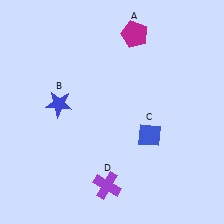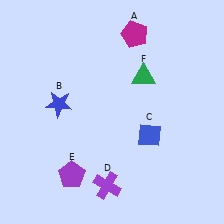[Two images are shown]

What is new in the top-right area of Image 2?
A green triangle (F) was added in the top-right area of Image 2.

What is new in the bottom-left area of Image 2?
A purple pentagon (E) was added in the bottom-left area of Image 2.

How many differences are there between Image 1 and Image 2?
There are 2 differences between the two images.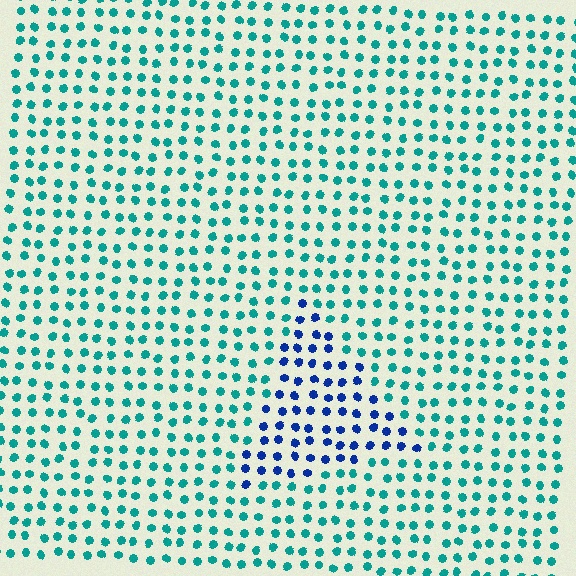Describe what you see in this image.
The image is filled with small teal elements in a uniform arrangement. A triangle-shaped region is visible where the elements are tinted to a slightly different hue, forming a subtle color boundary.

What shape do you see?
I see a triangle.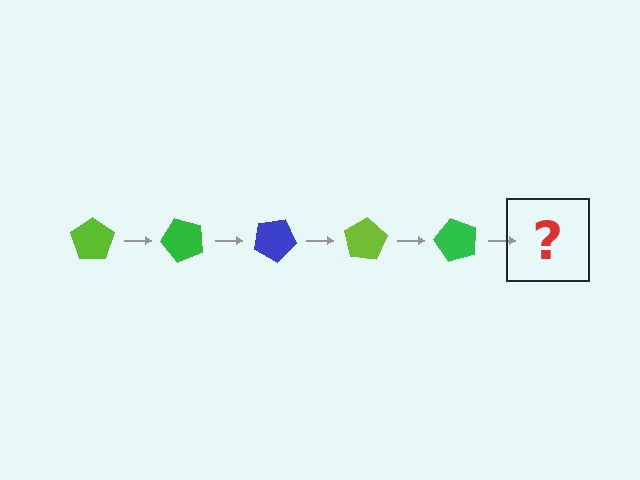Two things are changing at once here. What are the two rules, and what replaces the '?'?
The two rules are that it rotates 50 degrees each step and the color cycles through lime, green, and blue. The '?' should be a blue pentagon, rotated 250 degrees from the start.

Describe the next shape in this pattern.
It should be a blue pentagon, rotated 250 degrees from the start.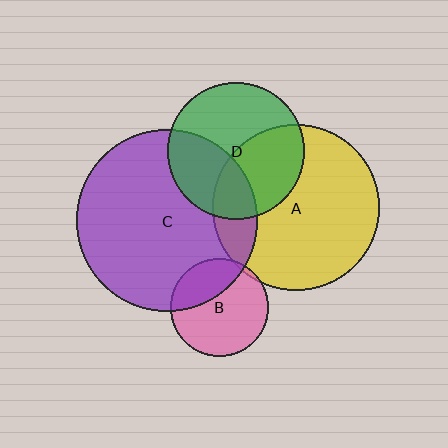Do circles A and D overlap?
Yes.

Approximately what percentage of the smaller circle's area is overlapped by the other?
Approximately 40%.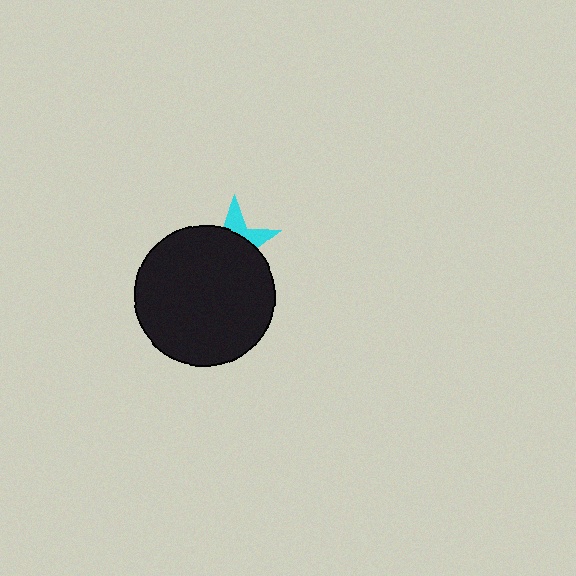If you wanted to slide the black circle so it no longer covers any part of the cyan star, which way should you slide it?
Slide it down — that is the most direct way to separate the two shapes.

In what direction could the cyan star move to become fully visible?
The cyan star could move up. That would shift it out from behind the black circle entirely.